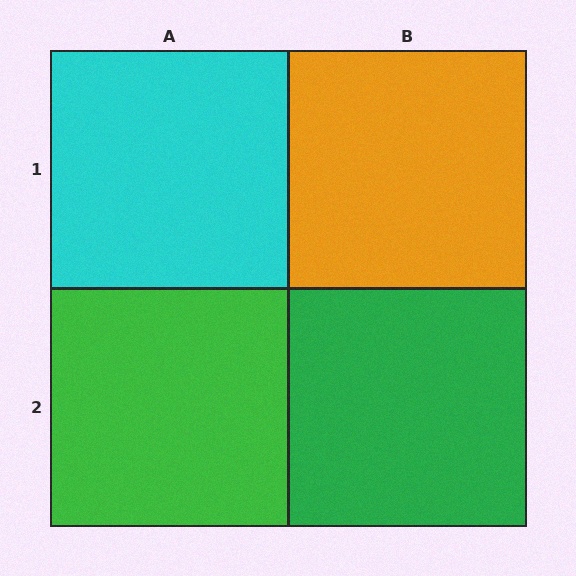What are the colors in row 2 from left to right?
Green, green.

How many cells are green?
2 cells are green.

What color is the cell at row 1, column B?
Orange.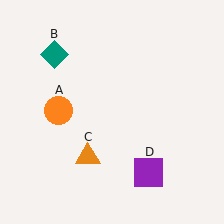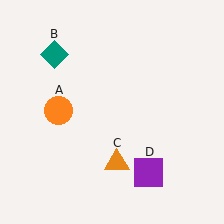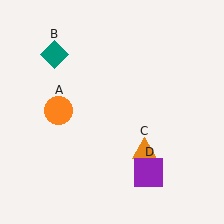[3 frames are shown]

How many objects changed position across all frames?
1 object changed position: orange triangle (object C).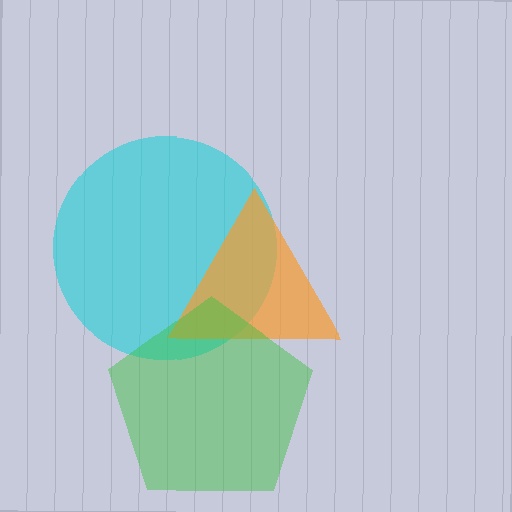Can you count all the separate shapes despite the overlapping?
Yes, there are 3 separate shapes.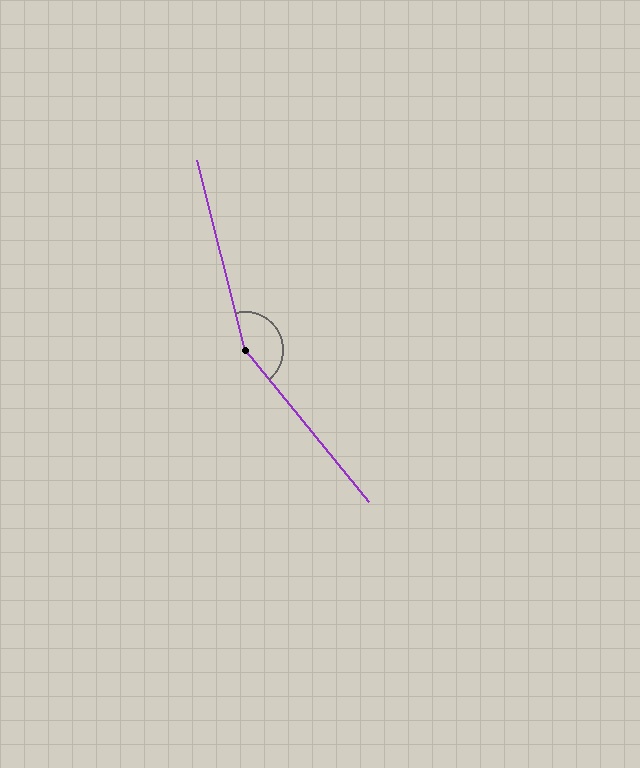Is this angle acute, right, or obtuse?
It is obtuse.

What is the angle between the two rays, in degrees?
Approximately 155 degrees.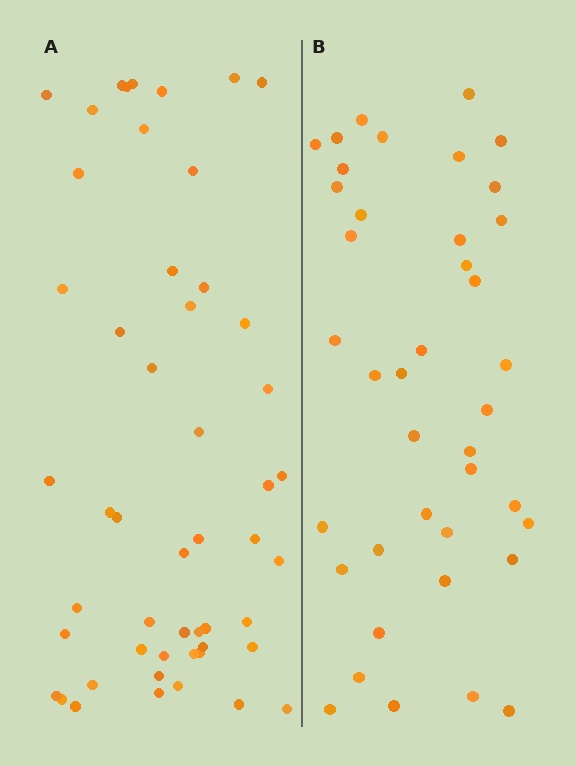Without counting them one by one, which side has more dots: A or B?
Region A (the left region) has more dots.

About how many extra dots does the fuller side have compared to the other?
Region A has roughly 12 or so more dots than region B.